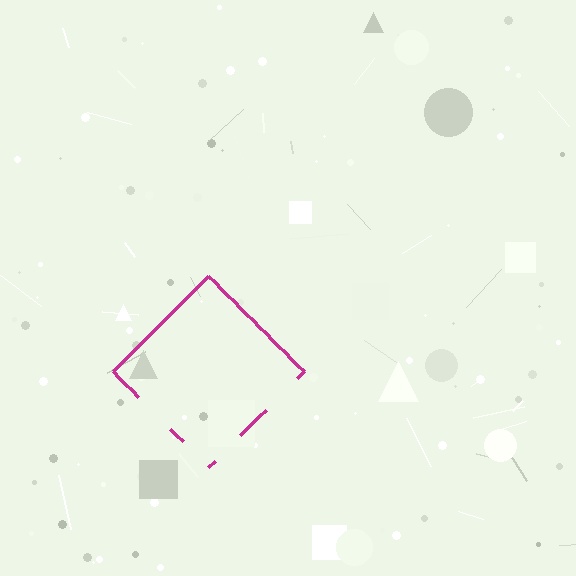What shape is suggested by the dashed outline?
The dashed outline suggests a diamond.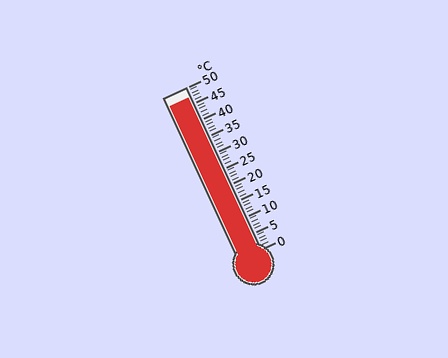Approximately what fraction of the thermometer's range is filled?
The thermometer is filled to approximately 95% of its range.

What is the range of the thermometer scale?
The thermometer scale ranges from 0°C to 50°C.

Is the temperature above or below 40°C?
The temperature is above 40°C.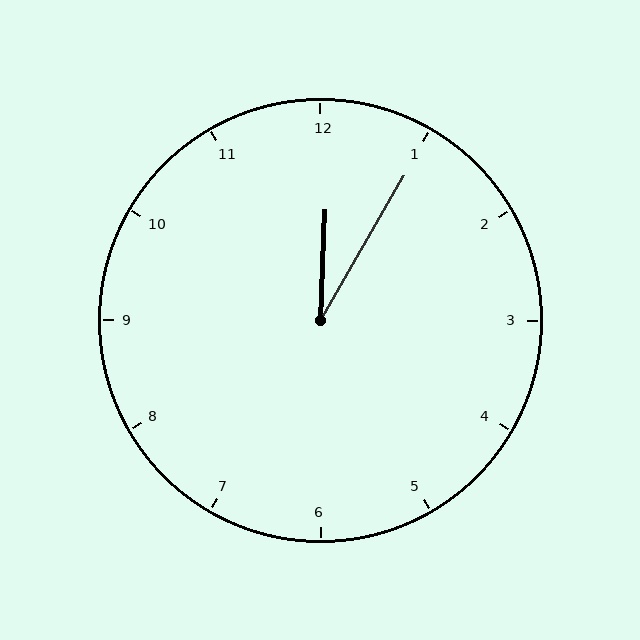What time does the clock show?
12:05.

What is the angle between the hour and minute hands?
Approximately 28 degrees.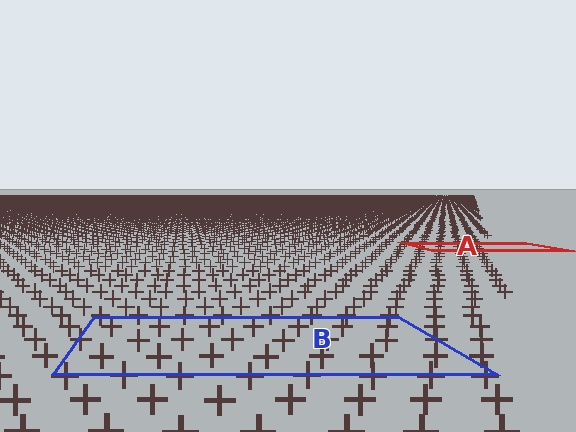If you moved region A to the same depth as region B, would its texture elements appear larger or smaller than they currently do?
They would appear larger. At a closer depth, the same texture elements are projected at a bigger on-screen size.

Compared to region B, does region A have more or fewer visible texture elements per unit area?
Region A has more texture elements per unit area — they are packed more densely because it is farther away.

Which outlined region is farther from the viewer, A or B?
Region A is farther from the viewer — the texture elements inside it appear smaller and more densely packed.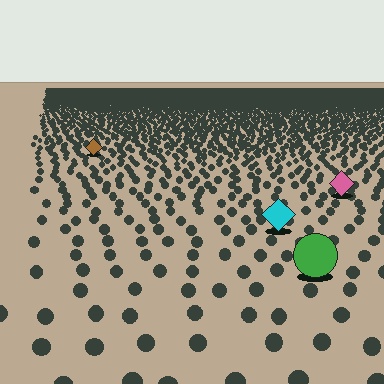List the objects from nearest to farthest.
From nearest to farthest: the green circle, the cyan diamond, the pink diamond, the brown diamond.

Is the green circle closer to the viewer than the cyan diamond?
Yes. The green circle is closer — you can tell from the texture gradient: the ground texture is coarser near it.